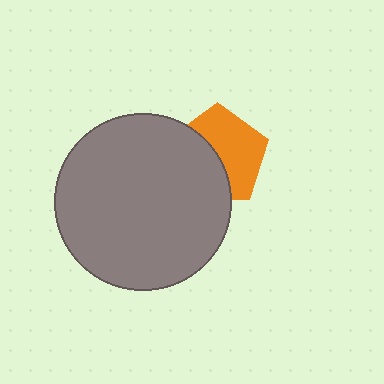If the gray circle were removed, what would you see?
You would see the complete orange pentagon.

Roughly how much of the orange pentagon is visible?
About half of it is visible (roughly 54%).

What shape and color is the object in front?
The object in front is a gray circle.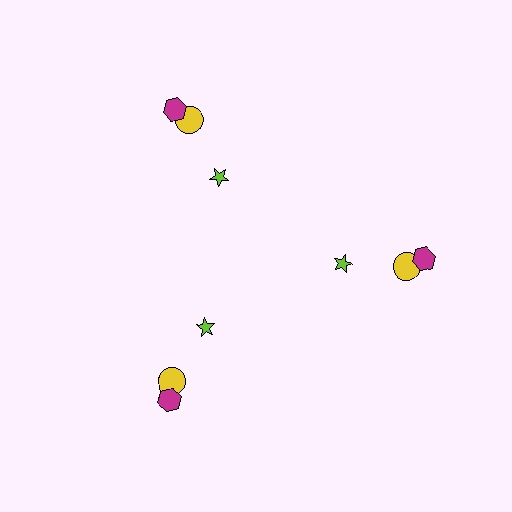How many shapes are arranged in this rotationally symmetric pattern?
There are 9 shapes, arranged in 3 groups of 3.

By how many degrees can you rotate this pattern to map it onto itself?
The pattern maps onto itself every 120 degrees of rotation.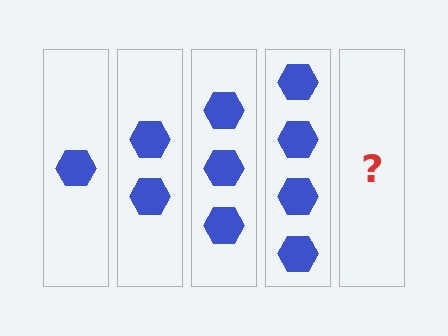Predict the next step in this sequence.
The next step is 5 hexagons.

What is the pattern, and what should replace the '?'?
The pattern is that each step adds one more hexagon. The '?' should be 5 hexagons.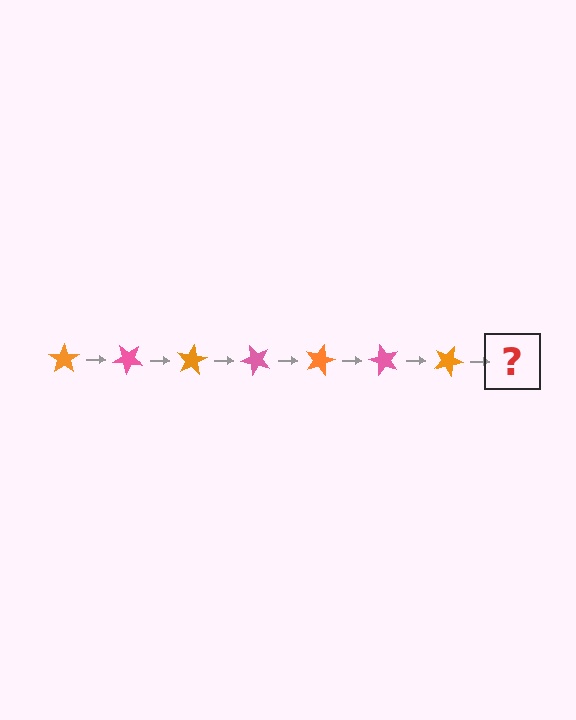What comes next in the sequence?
The next element should be a pink star, rotated 280 degrees from the start.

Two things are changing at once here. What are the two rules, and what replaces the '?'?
The two rules are that it rotates 40 degrees each step and the color cycles through orange and pink. The '?' should be a pink star, rotated 280 degrees from the start.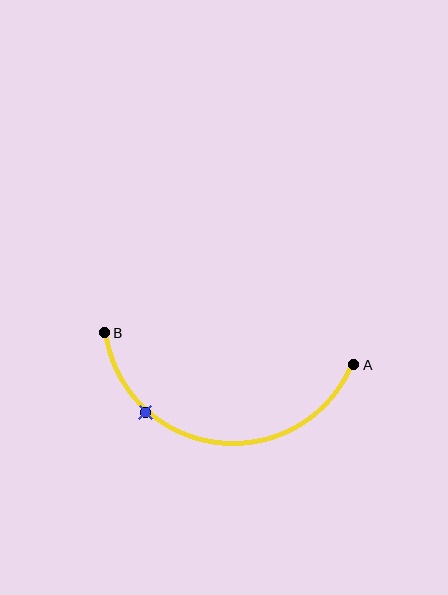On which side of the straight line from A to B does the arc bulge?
The arc bulges below the straight line connecting A and B.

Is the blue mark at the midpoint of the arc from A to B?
No. The blue mark lies on the arc but is closer to endpoint B. The arc midpoint would be at the point on the curve equidistant along the arc from both A and B.